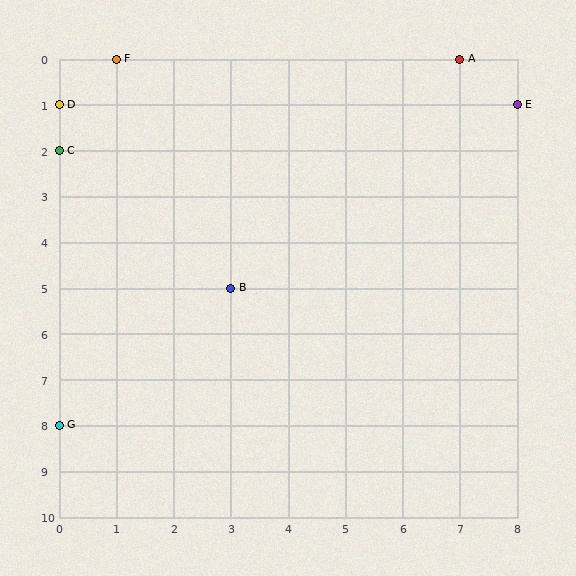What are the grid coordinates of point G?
Point G is at grid coordinates (0, 8).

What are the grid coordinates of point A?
Point A is at grid coordinates (7, 0).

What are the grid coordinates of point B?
Point B is at grid coordinates (3, 5).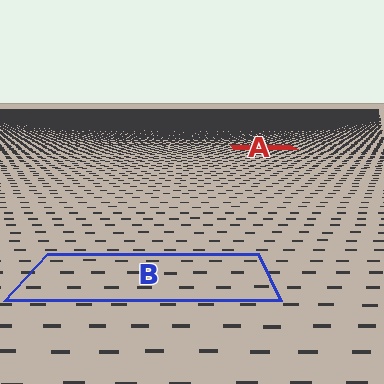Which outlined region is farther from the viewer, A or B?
Region A is farther from the viewer — the texture elements inside it appear smaller and more densely packed.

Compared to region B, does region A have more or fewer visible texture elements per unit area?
Region A has more texture elements per unit area — they are packed more densely because it is farther away.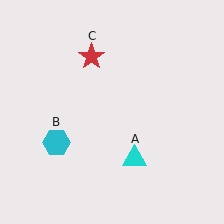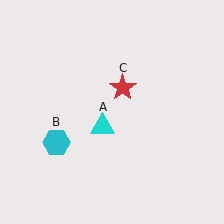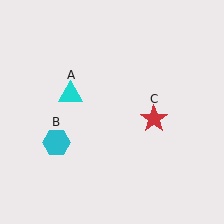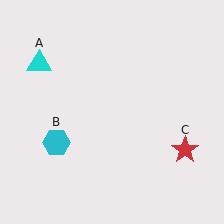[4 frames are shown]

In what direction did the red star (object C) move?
The red star (object C) moved down and to the right.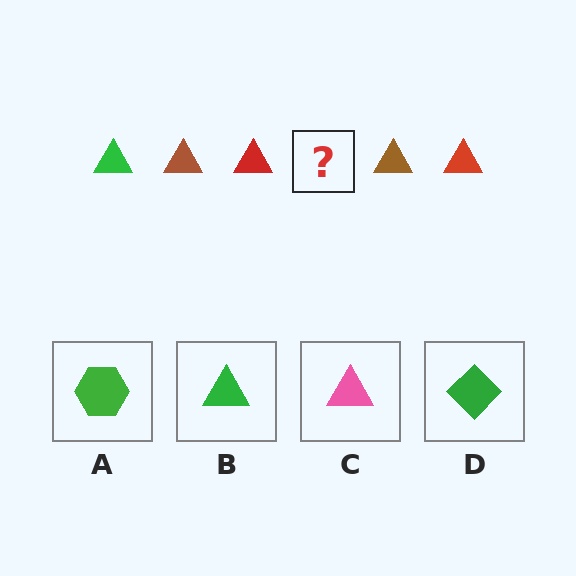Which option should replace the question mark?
Option B.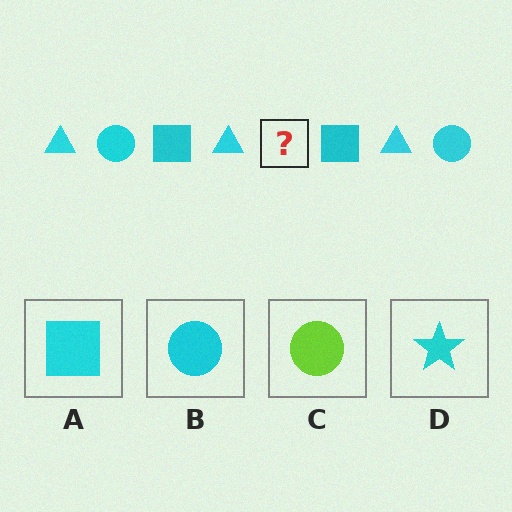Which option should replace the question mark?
Option B.